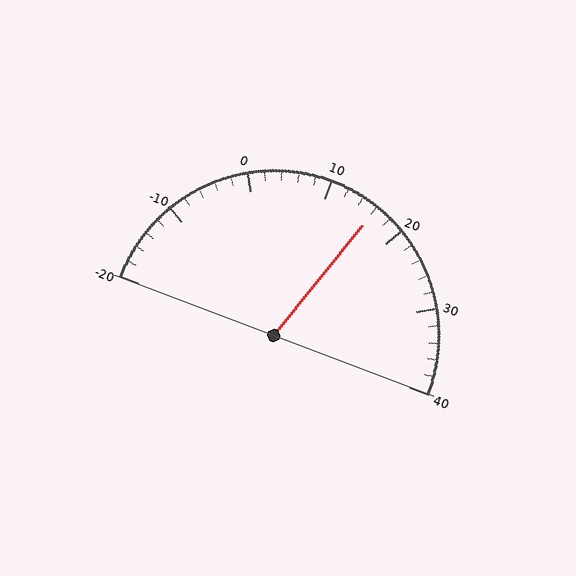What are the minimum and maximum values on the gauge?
The gauge ranges from -20 to 40.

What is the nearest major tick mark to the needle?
The nearest major tick mark is 20.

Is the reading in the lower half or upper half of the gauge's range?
The reading is in the upper half of the range (-20 to 40).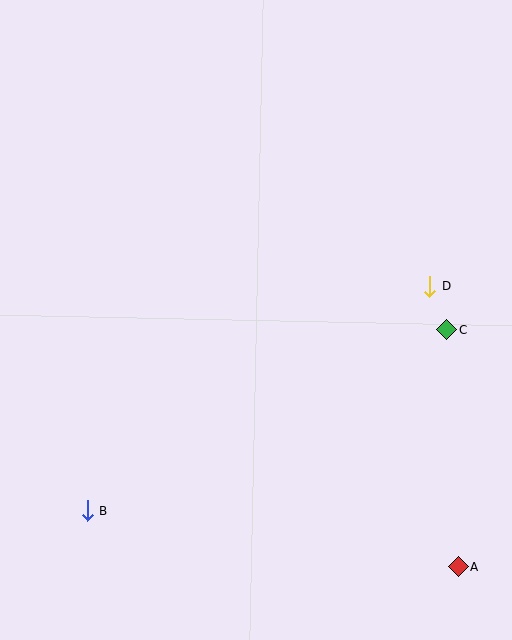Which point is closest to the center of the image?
Point D at (429, 286) is closest to the center.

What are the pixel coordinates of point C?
Point C is at (447, 330).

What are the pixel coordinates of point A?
Point A is at (458, 566).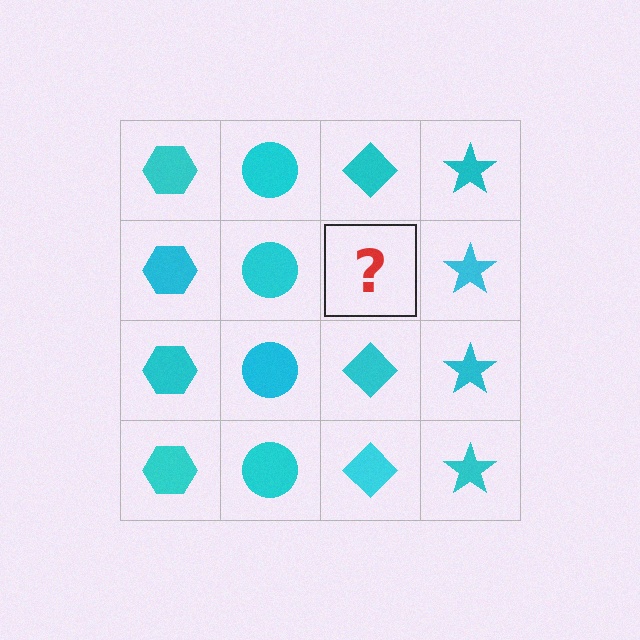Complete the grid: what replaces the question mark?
The question mark should be replaced with a cyan diamond.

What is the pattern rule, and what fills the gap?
The rule is that each column has a consistent shape. The gap should be filled with a cyan diamond.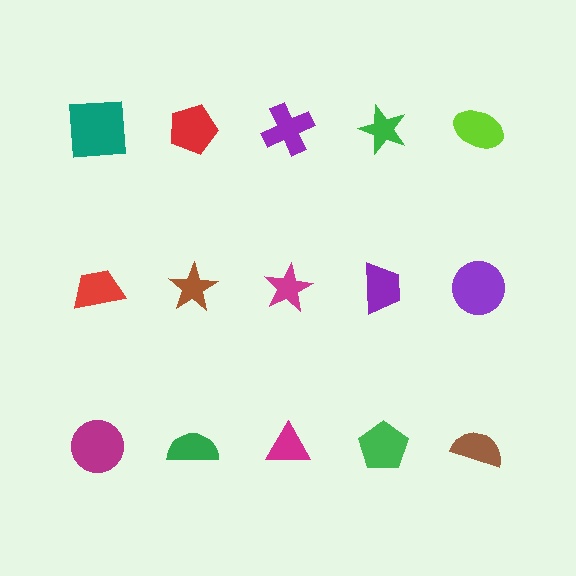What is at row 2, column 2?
A brown star.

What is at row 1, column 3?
A purple cross.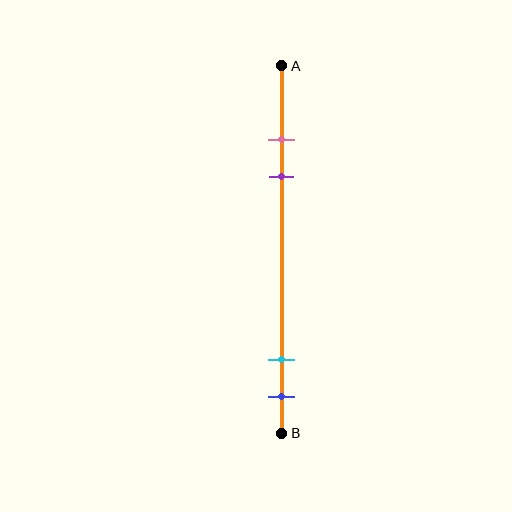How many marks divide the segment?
There are 4 marks dividing the segment.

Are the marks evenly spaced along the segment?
No, the marks are not evenly spaced.